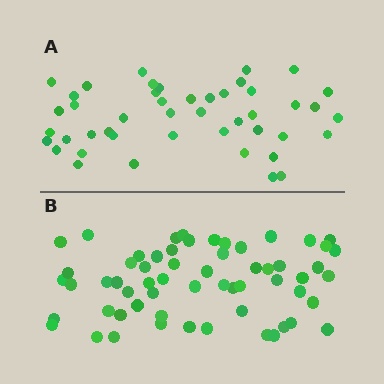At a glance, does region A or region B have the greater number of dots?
Region B (the bottom region) has more dots.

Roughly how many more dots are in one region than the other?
Region B has approximately 15 more dots than region A.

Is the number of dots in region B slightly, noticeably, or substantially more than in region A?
Region B has noticeably more, but not dramatically so. The ratio is roughly 1.3 to 1.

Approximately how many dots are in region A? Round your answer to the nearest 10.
About 40 dots. (The exact count is 45, which rounds to 40.)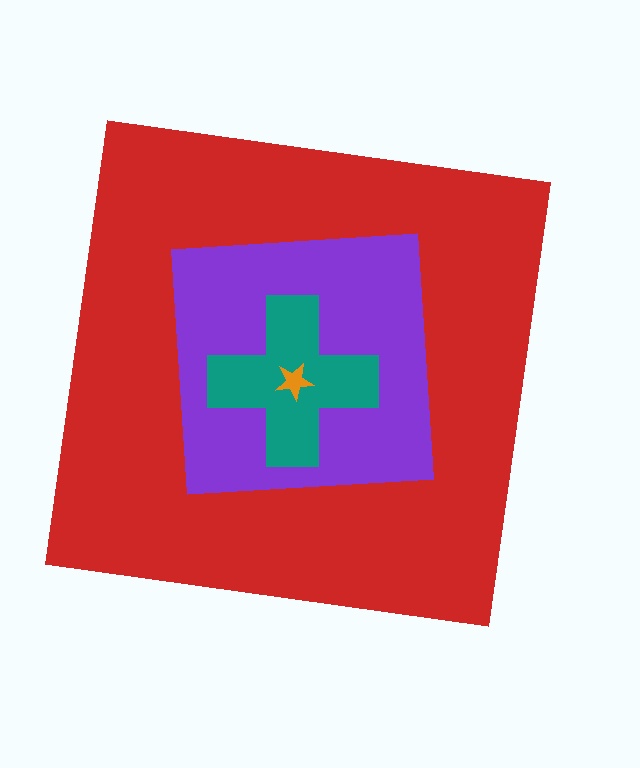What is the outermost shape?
The red square.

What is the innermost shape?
The orange star.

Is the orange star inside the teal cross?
Yes.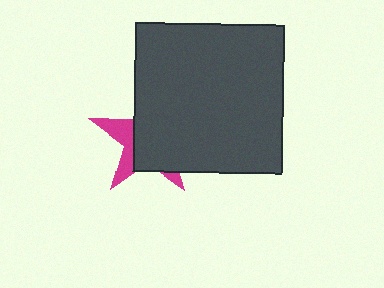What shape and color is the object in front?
The object in front is a dark gray square.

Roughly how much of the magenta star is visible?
A small part of it is visible (roughly 31%).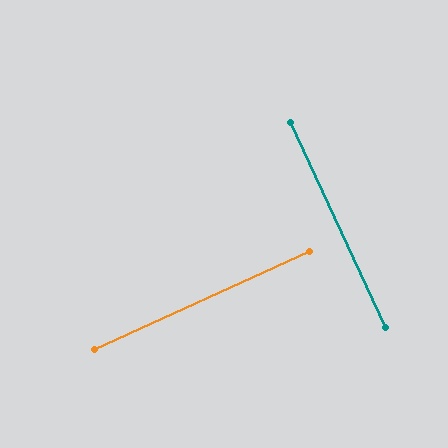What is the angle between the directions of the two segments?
Approximately 90 degrees.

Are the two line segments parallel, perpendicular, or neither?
Perpendicular — they meet at approximately 90°.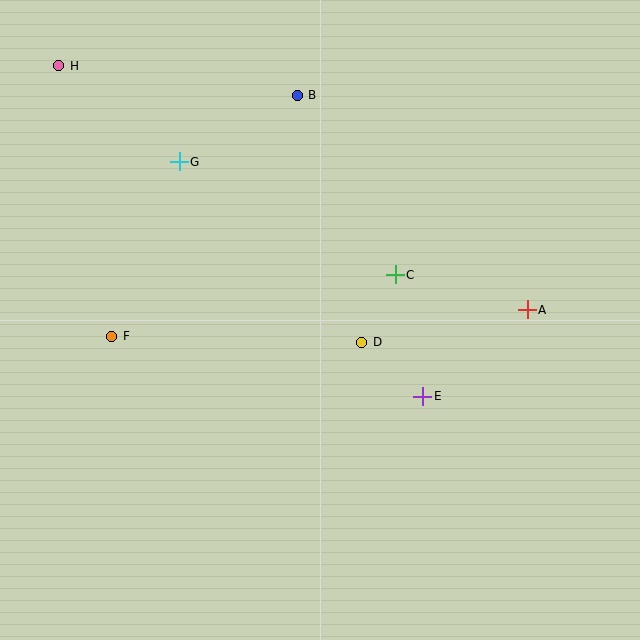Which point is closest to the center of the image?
Point D at (362, 342) is closest to the center.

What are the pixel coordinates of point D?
Point D is at (362, 342).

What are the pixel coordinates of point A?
Point A is at (527, 310).